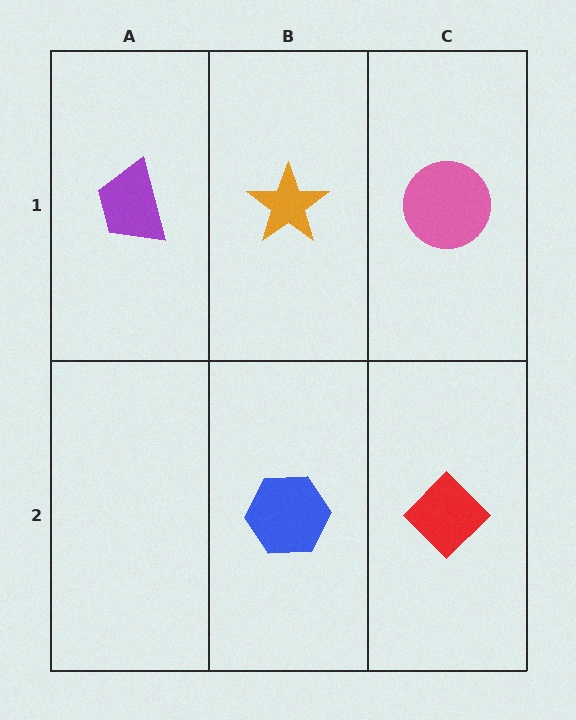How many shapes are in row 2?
2 shapes.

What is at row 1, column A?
A purple trapezoid.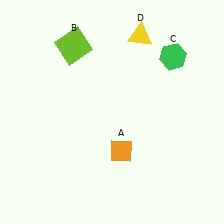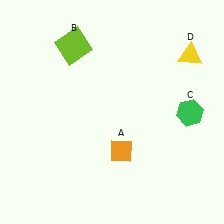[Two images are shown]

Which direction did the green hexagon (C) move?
The green hexagon (C) moved down.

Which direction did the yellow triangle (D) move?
The yellow triangle (D) moved right.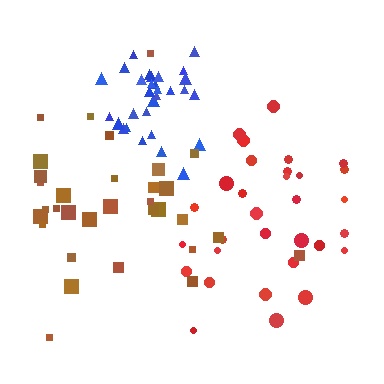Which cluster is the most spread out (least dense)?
Brown.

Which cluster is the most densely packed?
Blue.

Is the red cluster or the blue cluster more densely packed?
Blue.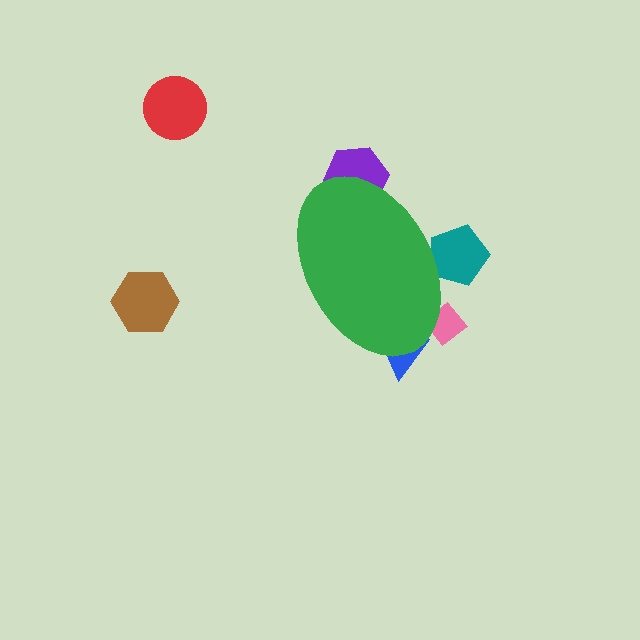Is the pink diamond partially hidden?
Yes, the pink diamond is partially hidden behind the green ellipse.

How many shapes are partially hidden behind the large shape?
4 shapes are partially hidden.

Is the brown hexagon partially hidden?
No, the brown hexagon is fully visible.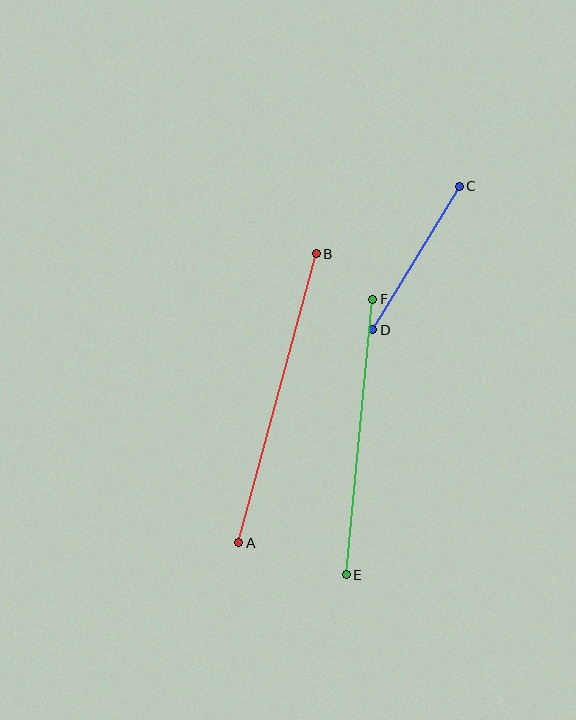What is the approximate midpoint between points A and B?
The midpoint is at approximately (278, 398) pixels.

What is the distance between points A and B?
The distance is approximately 299 pixels.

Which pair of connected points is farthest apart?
Points A and B are farthest apart.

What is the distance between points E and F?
The distance is approximately 277 pixels.